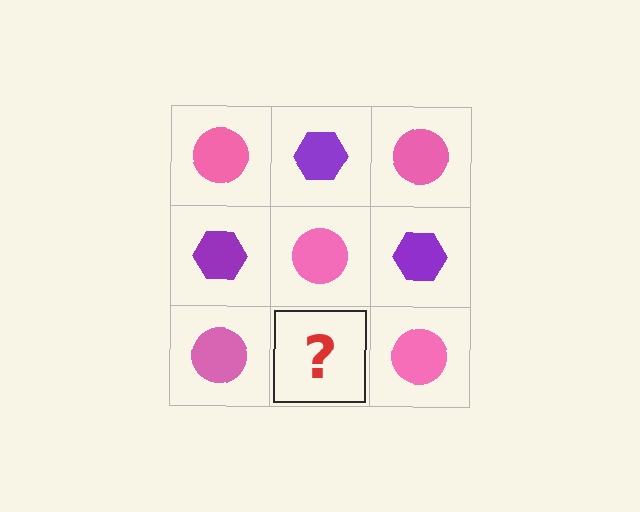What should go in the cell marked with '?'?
The missing cell should contain a purple hexagon.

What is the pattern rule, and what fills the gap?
The rule is that it alternates pink circle and purple hexagon in a checkerboard pattern. The gap should be filled with a purple hexagon.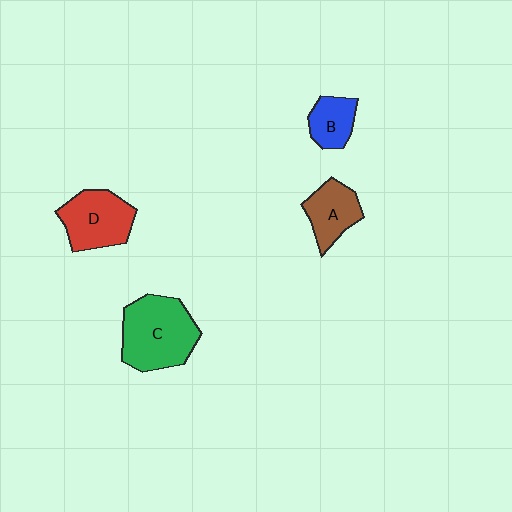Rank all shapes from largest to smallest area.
From largest to smallest: C (green), D (red), A (brown), B (blue).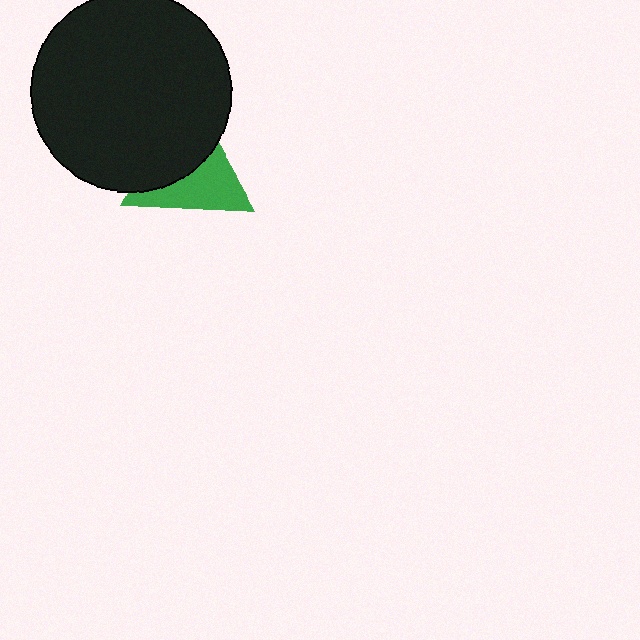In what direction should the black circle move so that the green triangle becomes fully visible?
The black circle should move toward the upper-left. That is the shortest direction to clear the overlap and leave the green triangle fully visible.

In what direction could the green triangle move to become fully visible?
The green triangle could move toward the lower-right. That would shift it out from behind the black circle entirely.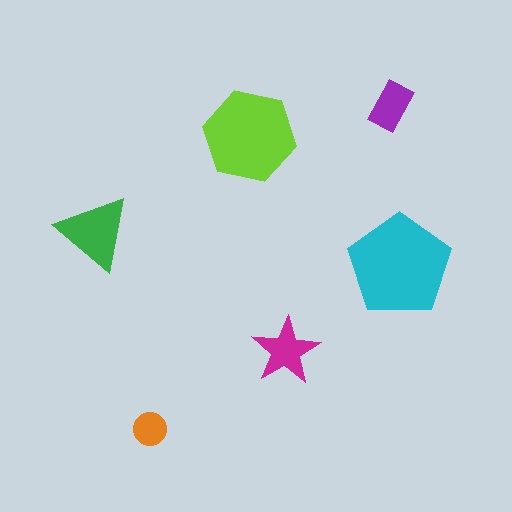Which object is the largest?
The cyan pentagon.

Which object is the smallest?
The orange circle.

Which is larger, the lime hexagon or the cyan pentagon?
The cyan pentagon.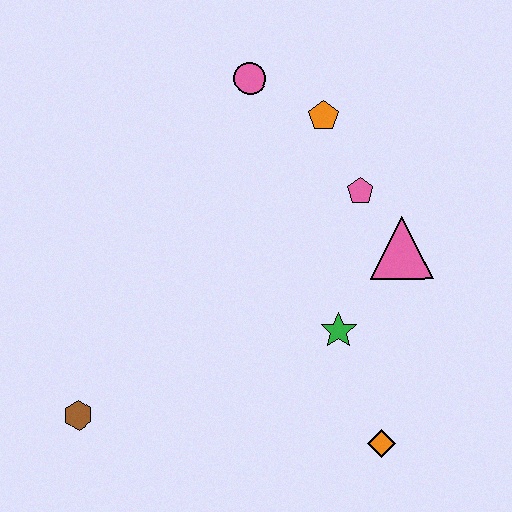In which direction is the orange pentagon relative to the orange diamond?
The orange pentagon is above the orange diamond.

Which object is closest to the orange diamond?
The green star is closest to the orange diamond.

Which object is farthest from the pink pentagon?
The brown hexagon is farthest from the pink pentagon.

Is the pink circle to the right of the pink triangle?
No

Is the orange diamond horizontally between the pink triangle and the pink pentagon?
Yes